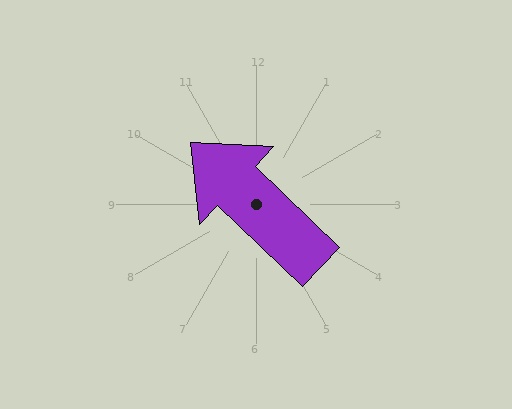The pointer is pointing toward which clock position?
Roughly 10 o'clock.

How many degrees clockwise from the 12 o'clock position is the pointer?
Approximately 314 degrees.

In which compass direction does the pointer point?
Northwest.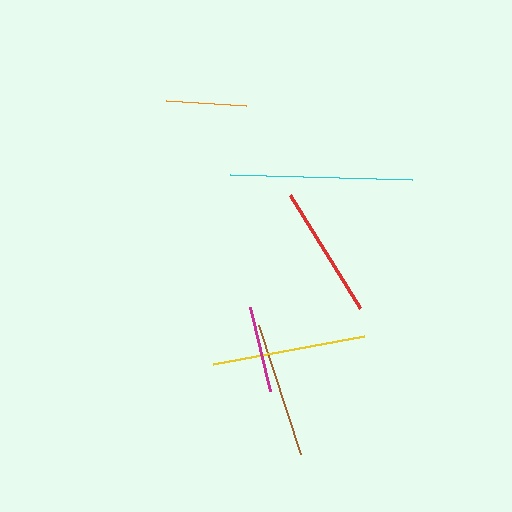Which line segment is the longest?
The cyan line is the longest at approximately 182 pixels.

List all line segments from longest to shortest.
From longest to shortest: cyan, yellow, brown, red, magenta, orange.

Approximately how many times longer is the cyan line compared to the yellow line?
The cyan line is approximately 1.2 times the length of the yellow line.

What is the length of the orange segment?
The orange segment is approximately 80 pixels long.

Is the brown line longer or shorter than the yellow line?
The yellow line is longer than the brown line.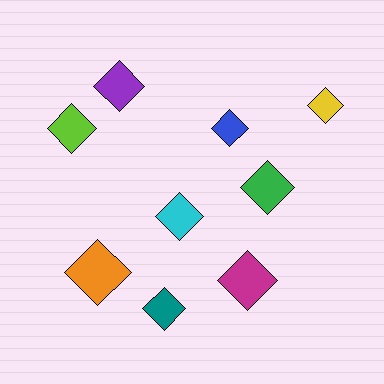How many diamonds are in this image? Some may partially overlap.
There are 9 diamonds.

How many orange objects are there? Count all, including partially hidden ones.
There is 1 orange object.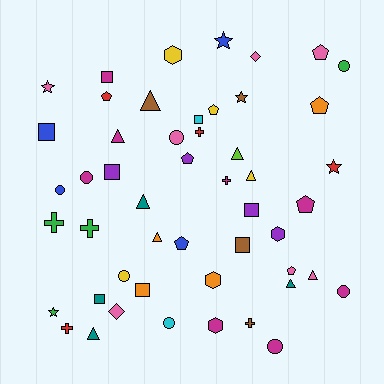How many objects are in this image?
There are 50 objects.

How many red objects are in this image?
There are 4 red objects.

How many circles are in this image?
There are 8 circles.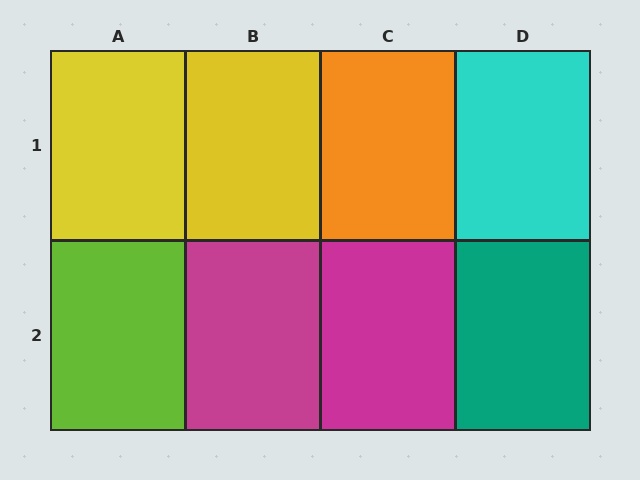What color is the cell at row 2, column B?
Magenta.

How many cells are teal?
1 cell is teal.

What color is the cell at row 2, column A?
Lime.